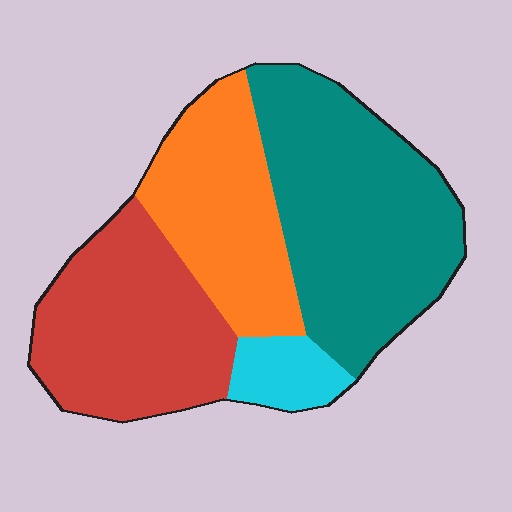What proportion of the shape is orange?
Orange takes up about one quarter (1/4) of the shape.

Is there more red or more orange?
Red.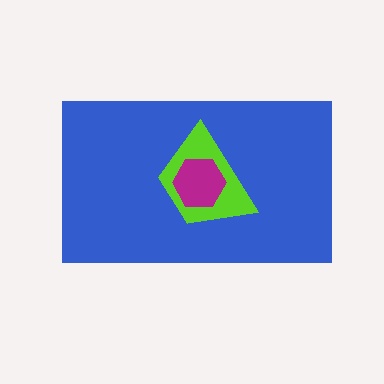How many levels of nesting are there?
3.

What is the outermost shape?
The blue rectangle.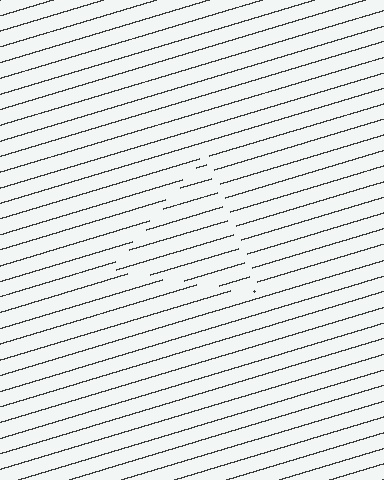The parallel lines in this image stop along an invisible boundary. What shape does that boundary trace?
An illusory triangle. The interior of the shape contains the same grating, shifted by half a period — the contour is defined by the phase discontinuity where line-ends from the inner and outer gratings abut.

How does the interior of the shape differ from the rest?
The interior of the shape contains the same grating, shifted by half a period — the contour is defined by the phase discontinuity where line-ends from the inner and outer gratings abut.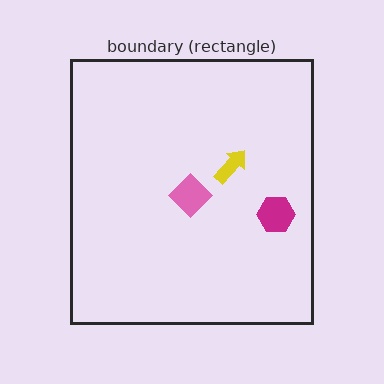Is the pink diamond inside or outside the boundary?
Inside.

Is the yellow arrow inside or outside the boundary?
Inside.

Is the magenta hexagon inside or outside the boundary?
Inside.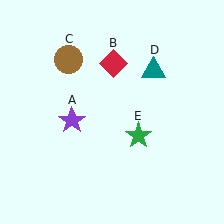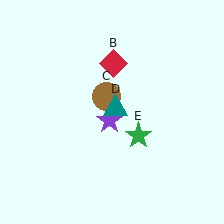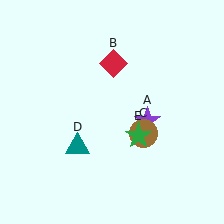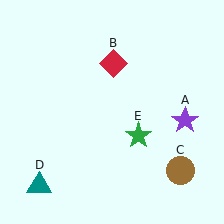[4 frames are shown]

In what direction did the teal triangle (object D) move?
The teal triangle (object D) moved down and to the left.